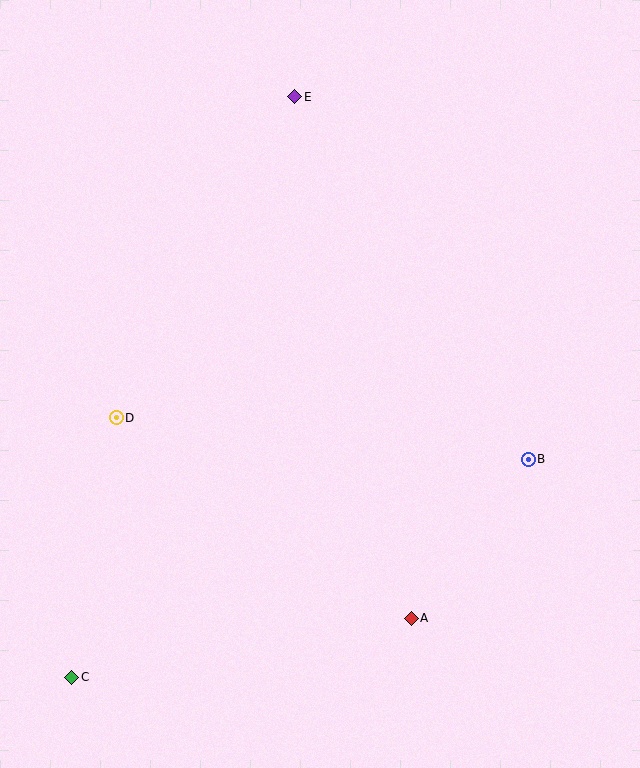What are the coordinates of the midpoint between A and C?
The midpoint between A and C is at (241, 648).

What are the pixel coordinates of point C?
Point C is at (72, 677).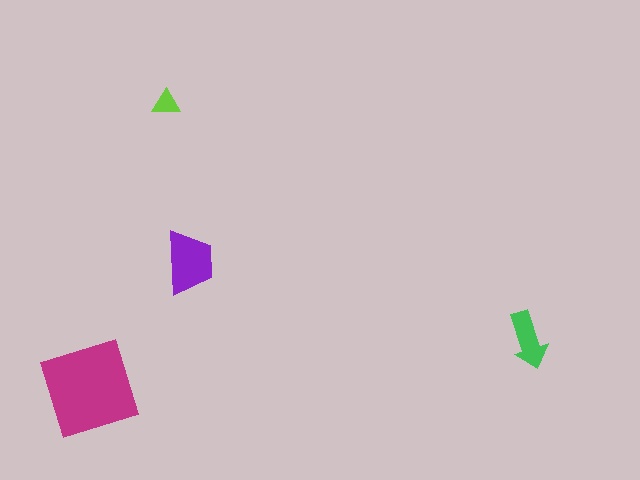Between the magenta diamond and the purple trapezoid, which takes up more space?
The magenta diamond.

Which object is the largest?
The magenta diamond.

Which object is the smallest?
The lime triangle.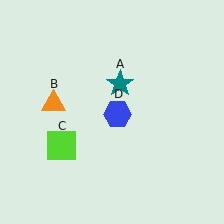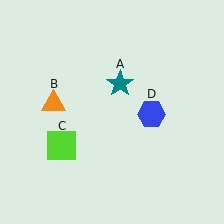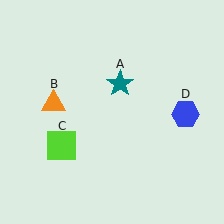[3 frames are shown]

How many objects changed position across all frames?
1 object changed position: blue hexagon (object D).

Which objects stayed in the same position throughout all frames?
Teal star (object A) and orange triangle (object B) and lime square (object C) remained stationary.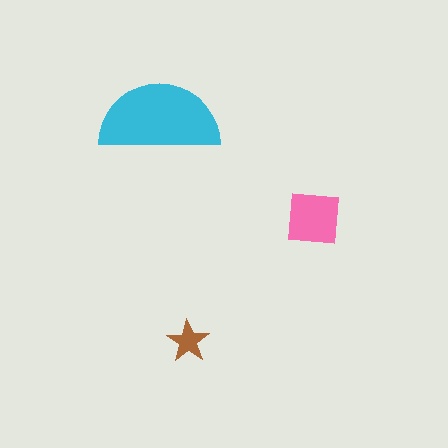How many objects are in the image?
There are 3 objects in the image.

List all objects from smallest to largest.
The brown star, the pink square, the cyan semicircle.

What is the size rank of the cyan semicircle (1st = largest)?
1st.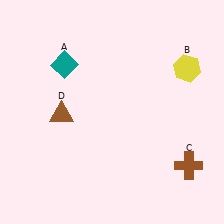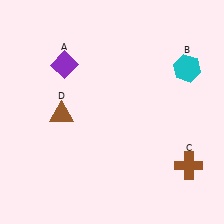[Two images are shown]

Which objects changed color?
A changed from teal to purple. B changed from yellow to cyan.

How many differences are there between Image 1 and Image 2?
There are 2 differences between the two images.